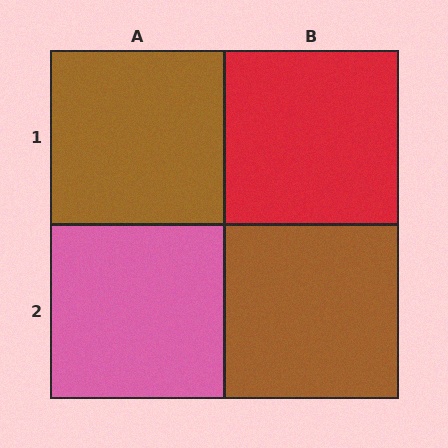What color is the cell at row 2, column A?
Pink.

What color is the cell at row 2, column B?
Brown.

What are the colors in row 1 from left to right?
Brown, red.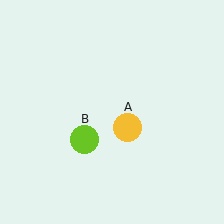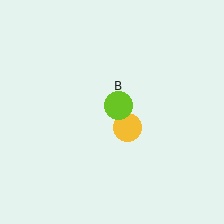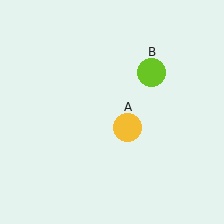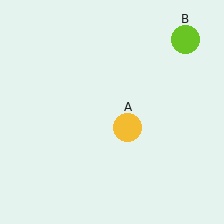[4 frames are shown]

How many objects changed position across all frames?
1 object changed position: lime circle (object B).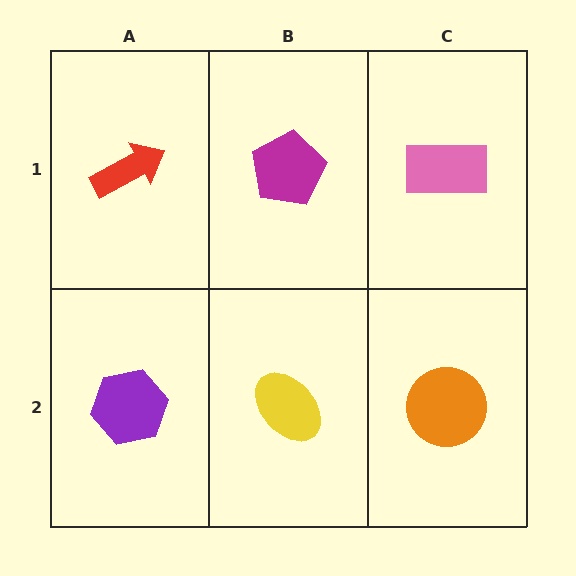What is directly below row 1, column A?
A purple hexagon.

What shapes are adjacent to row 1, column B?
A yellow ellipse (row 2, column B), a red arrow (row 1, column A), a pink rectangle (row 1, column C).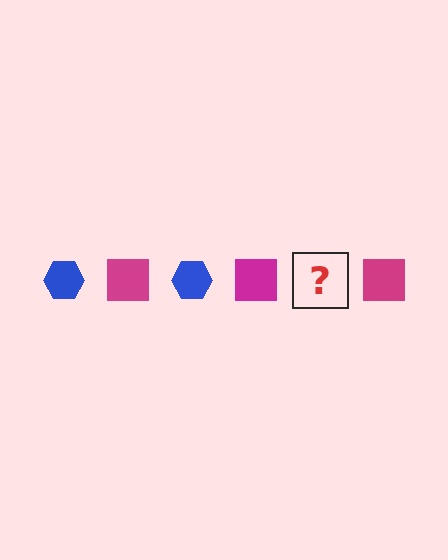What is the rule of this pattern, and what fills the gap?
The rule is that the pattern alternates between blue hexagon and magenta square. The gap should be filled with a blue hexagon.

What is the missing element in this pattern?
The missing element is a blue hexagon.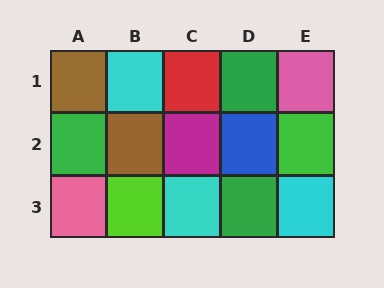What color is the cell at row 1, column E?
Pink.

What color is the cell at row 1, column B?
Cyan.